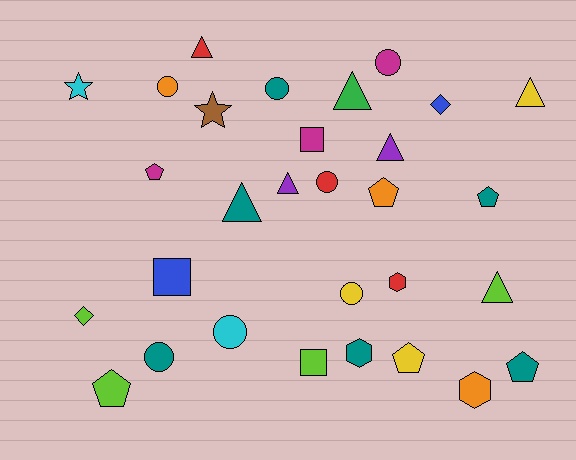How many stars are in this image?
There are 2 stars.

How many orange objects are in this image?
There are 3 orange objects.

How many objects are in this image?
There are 30 objects.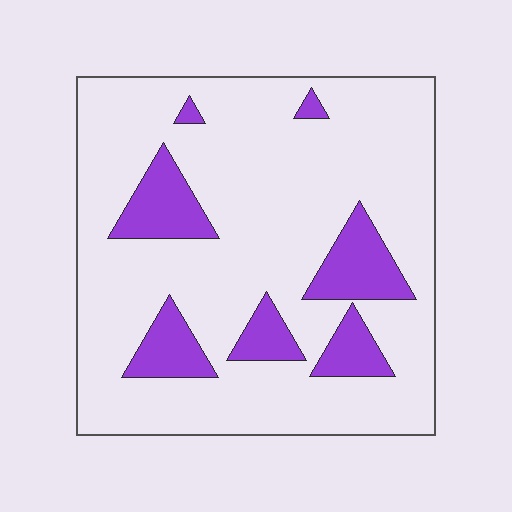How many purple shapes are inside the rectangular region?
7.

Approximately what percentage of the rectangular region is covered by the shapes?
Approximately 20%.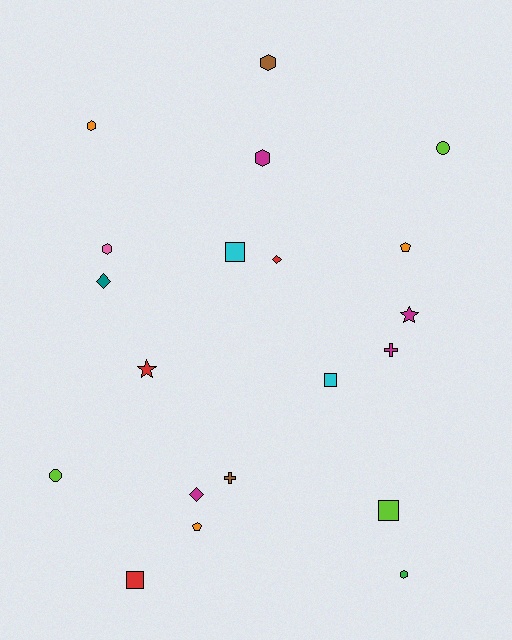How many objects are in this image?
There are 20 objects.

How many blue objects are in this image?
There are no blue objects.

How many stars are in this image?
There are 2 stars.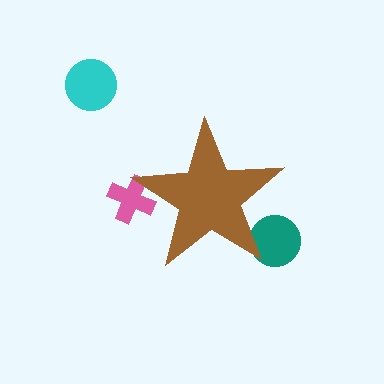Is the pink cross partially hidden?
Yes, the pink cross is partially hidden behind the brown star.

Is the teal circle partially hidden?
Yes, the teal circle is partially hidden behind the brown star.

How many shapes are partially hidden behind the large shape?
2 shapes are partially hidden.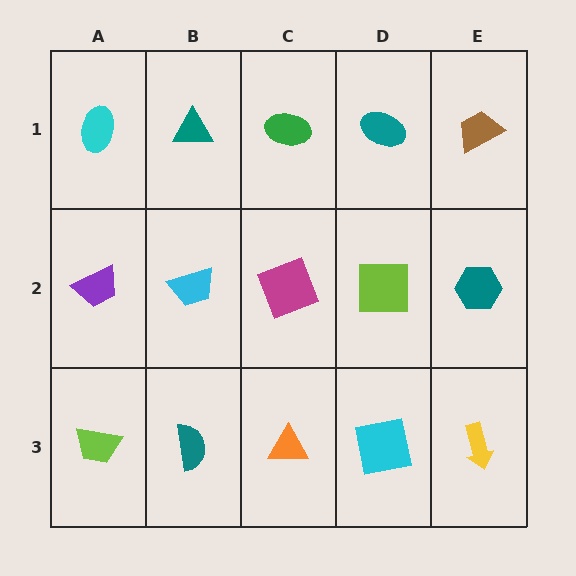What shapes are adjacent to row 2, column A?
A cyan ellipse (row 1, column A), a lime trapezoid (row 3, column A), a cyan trapezoid (row 2, column B).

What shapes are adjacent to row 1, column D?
A lime square (row 2, column D), a green ellipse (row 1, column C), a brown trapezoid (row 1, column E).